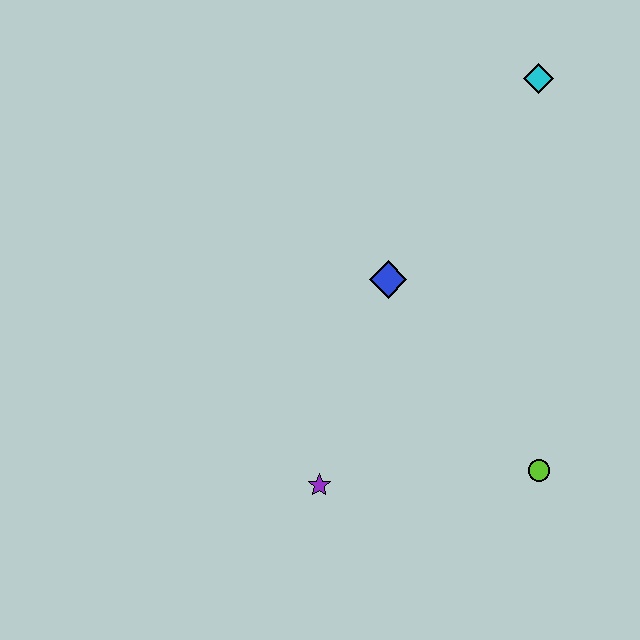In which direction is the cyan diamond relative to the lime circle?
The cyan diamond is above the lime circle.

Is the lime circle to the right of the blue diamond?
Yes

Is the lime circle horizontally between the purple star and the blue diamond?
No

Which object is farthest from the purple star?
The cyan diamond is farthest from the purple star.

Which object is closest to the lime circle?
The purple star is closest to the lime circle.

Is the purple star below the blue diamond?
Yes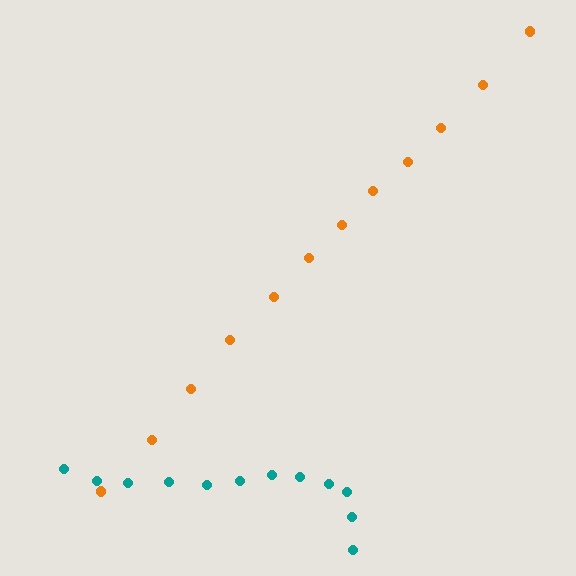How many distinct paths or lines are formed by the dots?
There are 2 distinct paths.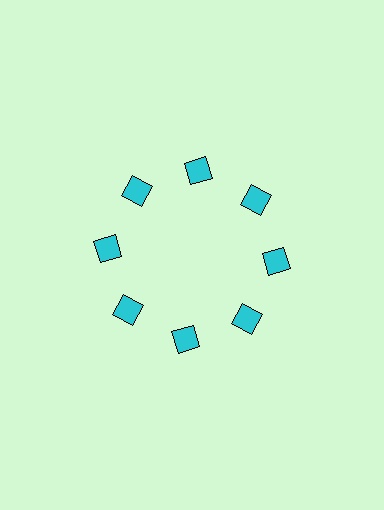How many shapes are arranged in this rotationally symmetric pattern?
There are 8 shapes, arranged in 8 groups of 1.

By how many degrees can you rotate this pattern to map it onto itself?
The pattern maps onto itself every 45 degrees of rotation.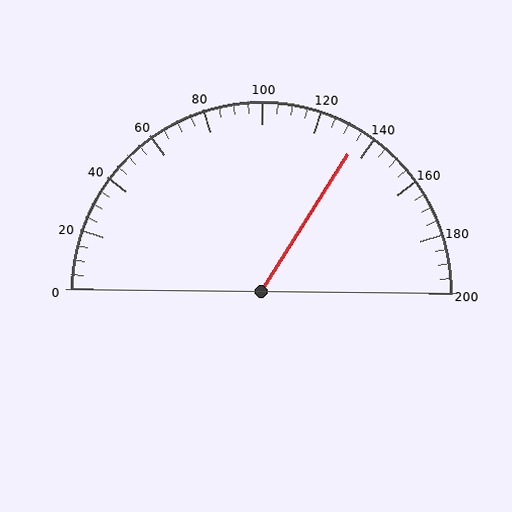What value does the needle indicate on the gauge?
The needle indicates approximately 135.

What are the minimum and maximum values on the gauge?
The gauge ranges from 0 to 200.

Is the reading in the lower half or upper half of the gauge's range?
The reading is in the upper half of the range (0 to 200).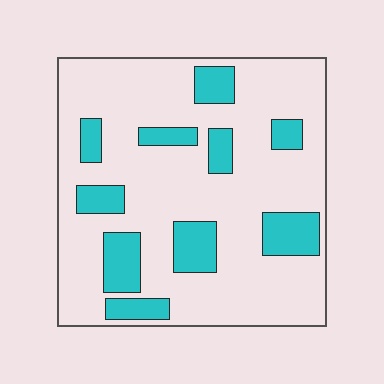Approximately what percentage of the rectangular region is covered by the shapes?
Approximately 20%.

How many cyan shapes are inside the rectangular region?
10.